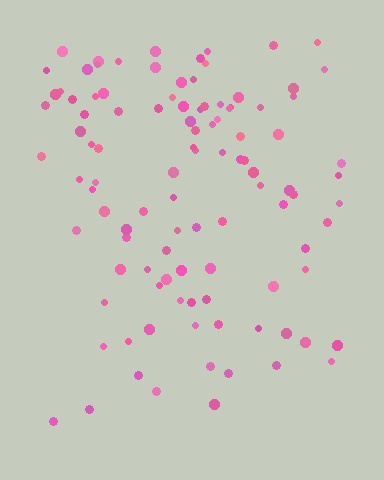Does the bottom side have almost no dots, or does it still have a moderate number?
Still a moderate number, just noticeably fewer than the top.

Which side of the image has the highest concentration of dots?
The top.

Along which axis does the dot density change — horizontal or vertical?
Vertical.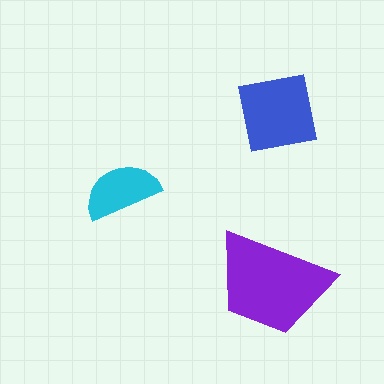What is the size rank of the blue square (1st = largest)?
2nd.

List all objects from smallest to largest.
The cyan semicircle, the blue square, the purple trapezoid.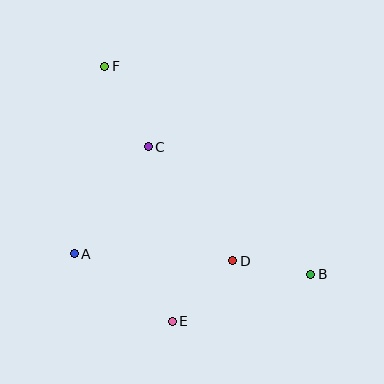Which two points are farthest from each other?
Points B and F are farthest from each other.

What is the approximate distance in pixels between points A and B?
The distance between A and B is approximately 237 pixels.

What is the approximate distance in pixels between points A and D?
The distance between A and D is approximately 159 pixels.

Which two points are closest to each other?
Points B and D are closest to each other.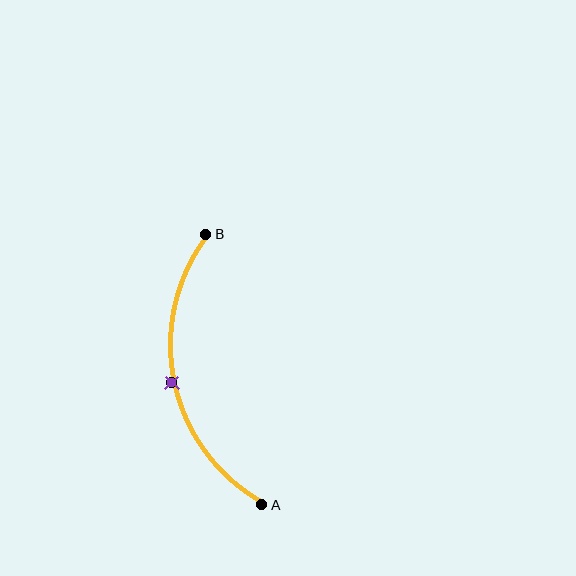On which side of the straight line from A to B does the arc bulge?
The arc bulges to the left of the straight line connecting A and B.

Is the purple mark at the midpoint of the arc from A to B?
Yes. The purple mark lies on the arc at equal arc-length from both A and B — it is the arc midpoint.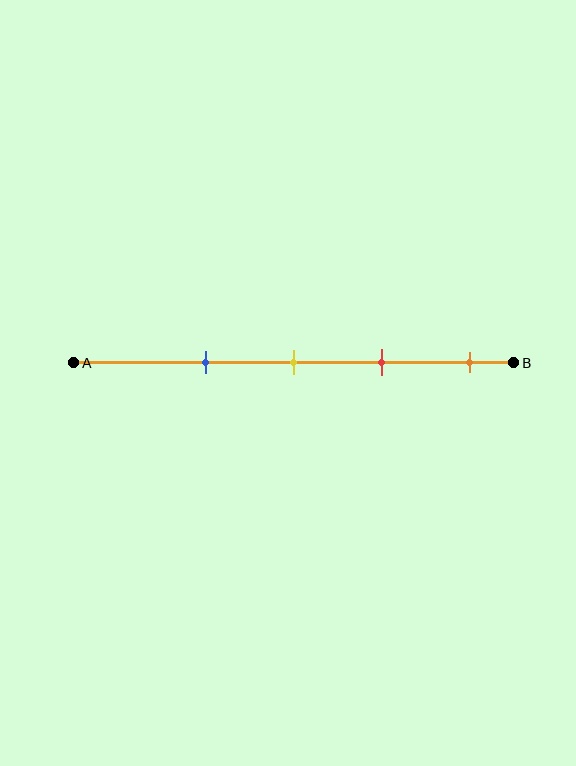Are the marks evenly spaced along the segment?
Yes, the marks are approximately evenly spaced.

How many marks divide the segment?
There are 4 marks dividing the segment.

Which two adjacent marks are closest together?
The yellow and red marks are the closest adjacent pair.